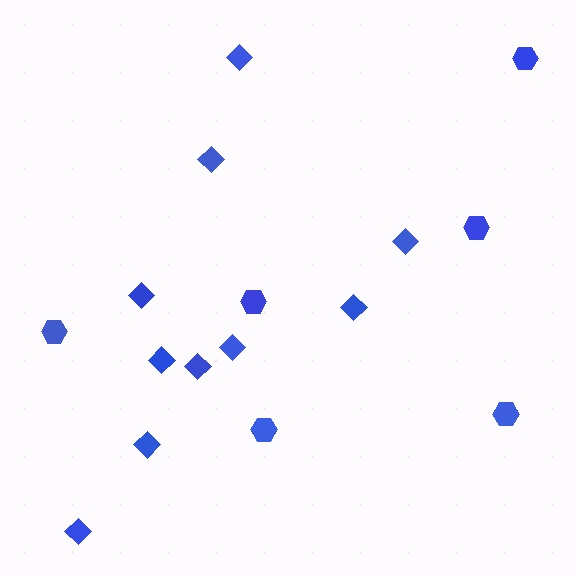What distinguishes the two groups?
There are 2 groups: one group of hexagons (6) and one group of diamonds (10).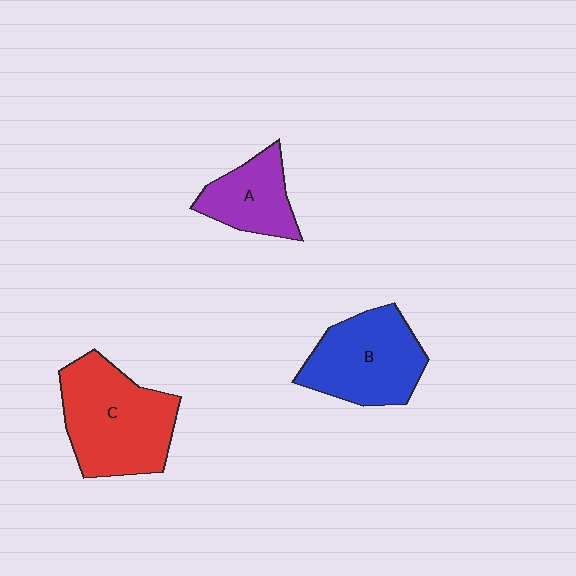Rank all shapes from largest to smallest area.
From largest to smallest: C (red), B (blue), A (purple).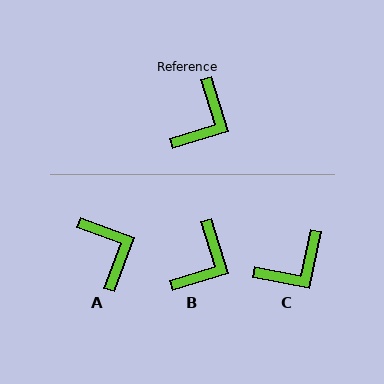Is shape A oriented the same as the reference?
No, it is off by about 52 degrees.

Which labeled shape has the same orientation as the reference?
B.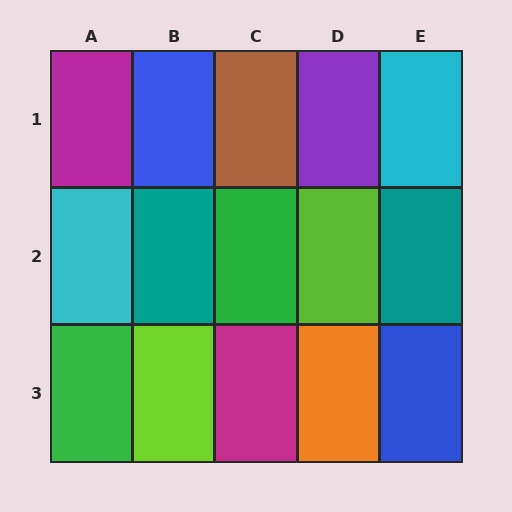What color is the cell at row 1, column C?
Brown.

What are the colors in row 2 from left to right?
Cyan, teal, green, lime, teal.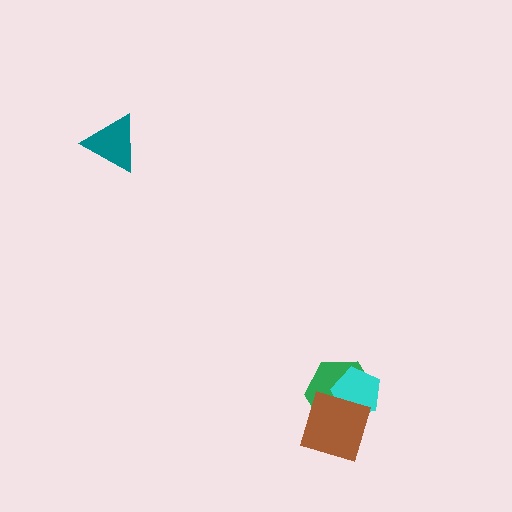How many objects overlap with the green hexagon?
2 objects overlap with the green hexagon.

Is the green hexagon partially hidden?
Yes, it is partially covered by another shape.